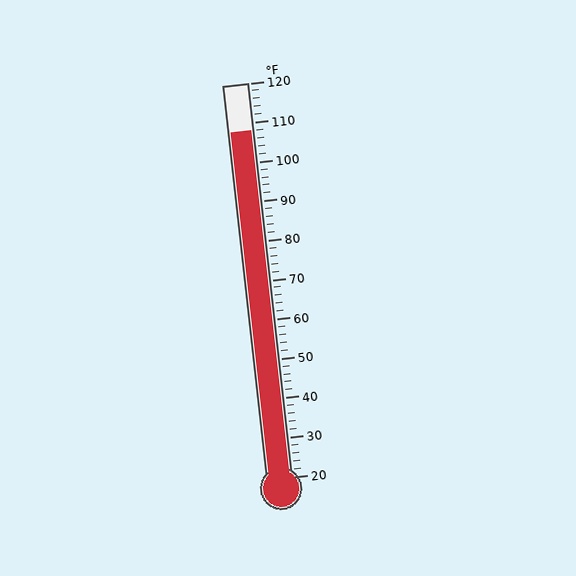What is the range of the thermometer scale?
The thermometer scale ranges from 20°F to 120°F.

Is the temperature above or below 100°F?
The temperature is above 100°F.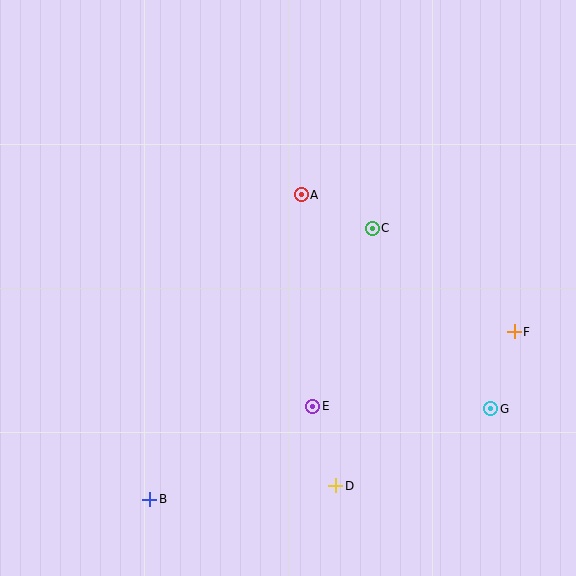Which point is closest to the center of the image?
Point A at (301, 195) is closest to the center.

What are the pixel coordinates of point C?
Point C is at (372, 228).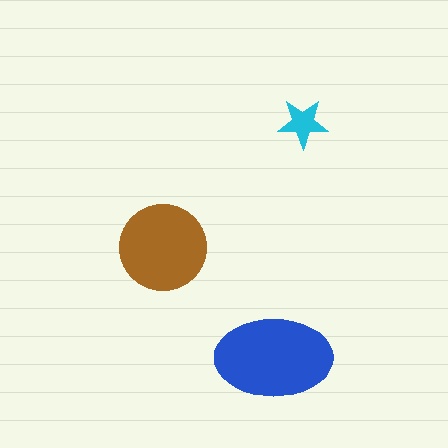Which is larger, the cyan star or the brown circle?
The brown circle.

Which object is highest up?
The cyan star is topmost.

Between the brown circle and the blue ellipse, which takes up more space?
The blue ellipse.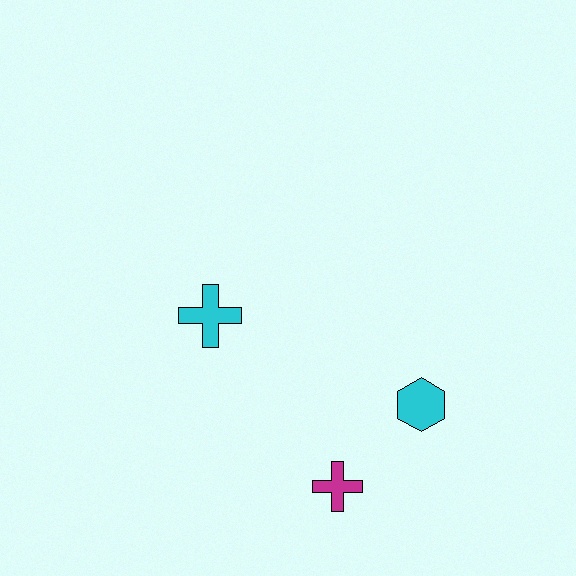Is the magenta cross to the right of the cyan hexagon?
No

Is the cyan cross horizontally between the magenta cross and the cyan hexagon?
No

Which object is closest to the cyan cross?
The magenta cross is closest to the cyan cross.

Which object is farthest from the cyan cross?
The cyan hexagon is farthest from the cyan cross.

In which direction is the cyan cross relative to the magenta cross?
The cyan cross is above the magenta cross.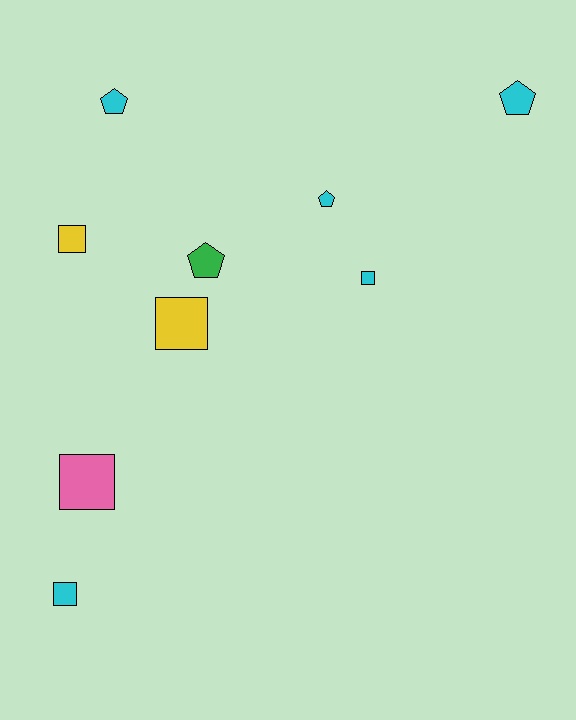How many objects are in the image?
There are 9 objects.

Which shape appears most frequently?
Square, with 5 objects.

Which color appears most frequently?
Cyan, with 5 objects.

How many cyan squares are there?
There are 2 cyan squares.